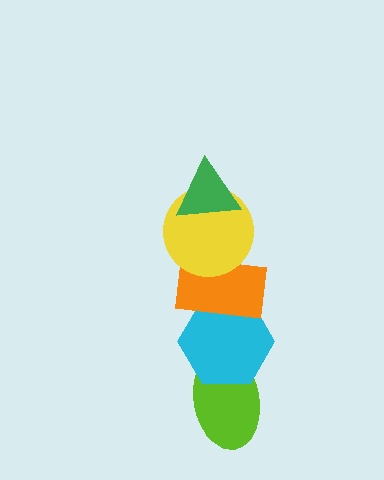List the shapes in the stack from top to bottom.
From top to bottom: the green triangle, the yellow circle, the orange rectangle, the cyan hexagon, the lime ellipse.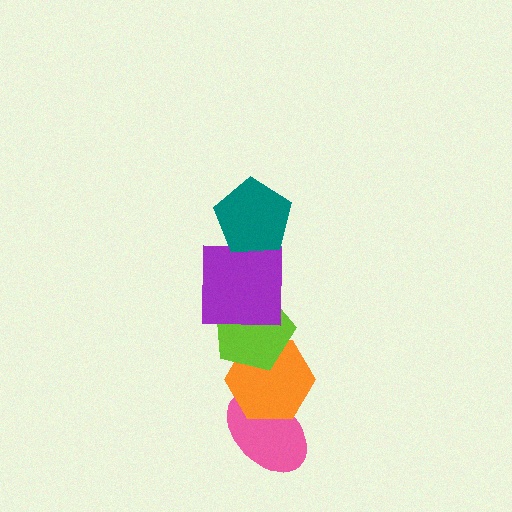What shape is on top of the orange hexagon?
The lime pentagon is on top of the orange hexagon.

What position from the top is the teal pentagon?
The teal pentagon is 1st from the top.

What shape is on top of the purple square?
The teal pentagon is on top of the purple square.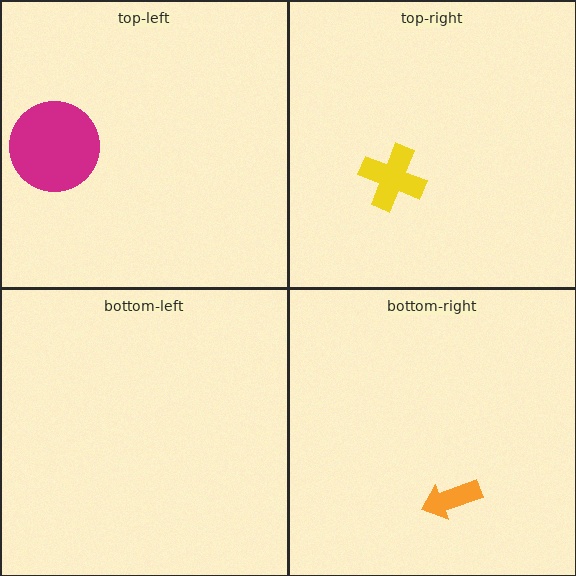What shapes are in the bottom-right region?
The orange arrow.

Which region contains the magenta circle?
The top-left region.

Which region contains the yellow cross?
The top-right region.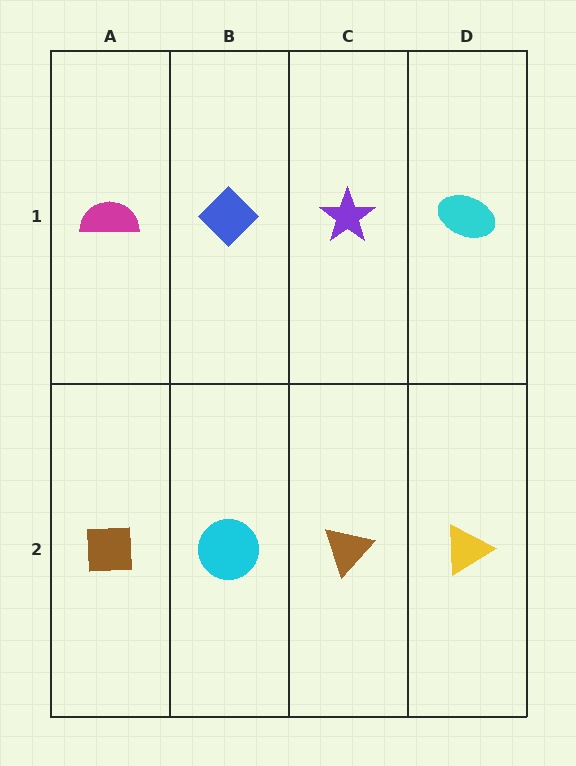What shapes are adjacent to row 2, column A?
A magenta semicircle (row 1, column A), a cyan circle (row 2, column B).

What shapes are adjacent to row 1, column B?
A cyan circle (row 2, column B), a magenta semicircle (row 1, column A), a purple star (row 1, column C).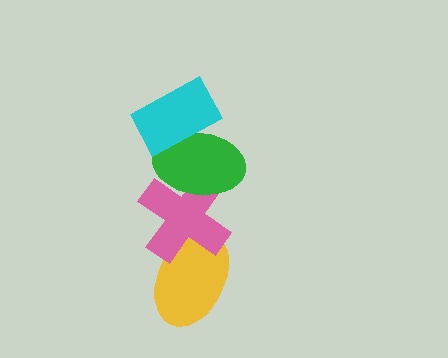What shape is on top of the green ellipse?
The cyan rectangle is on top of the green ellipse.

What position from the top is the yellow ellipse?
The yellow ellipse is 4th from the top.